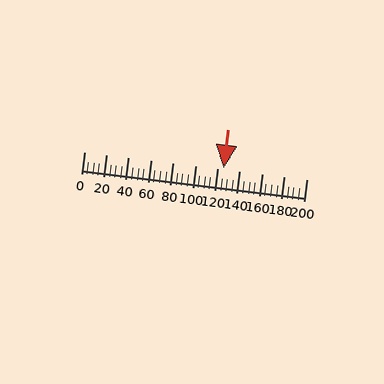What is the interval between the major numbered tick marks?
The major tick marks are spaced 20 units apart.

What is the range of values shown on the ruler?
The ruler shows values from 0 to 200.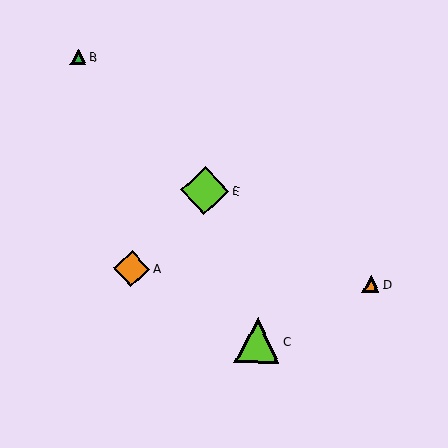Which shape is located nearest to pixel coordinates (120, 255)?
The orange diamond (labeled A) at (132, 269) is nearest to that location.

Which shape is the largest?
The lime diamond (labeled E) is the largest.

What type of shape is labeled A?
Shape A is an orange diamond.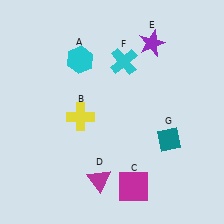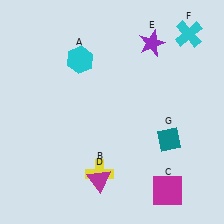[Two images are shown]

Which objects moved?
The objects that moved are: the yellow cross (B), the magenta square (C), the cyan cross (F).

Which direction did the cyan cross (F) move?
The cyan cross (F) moved right.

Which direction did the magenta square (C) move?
The magenta square (C) moved right.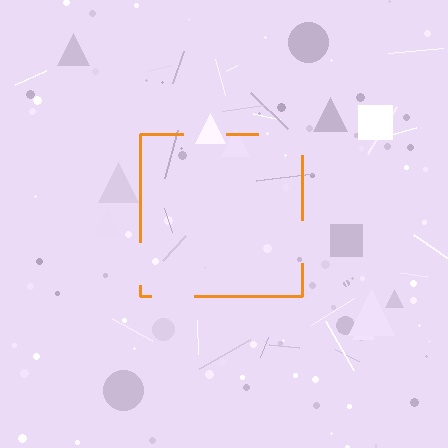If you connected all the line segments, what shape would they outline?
They would outline a square.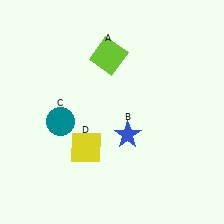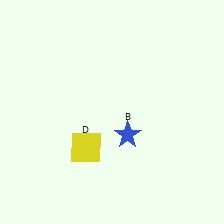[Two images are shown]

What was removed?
The teal circle (C), the lime square (A) were removed in Image 2.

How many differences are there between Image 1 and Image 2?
There are 2 differences between the two images.